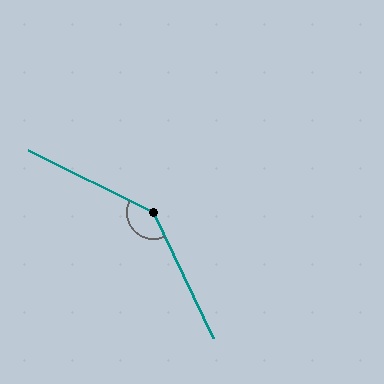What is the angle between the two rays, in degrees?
Approximately 142 degrees.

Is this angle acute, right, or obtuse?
It is obtuse.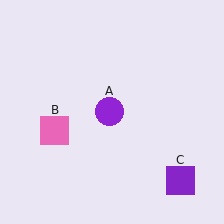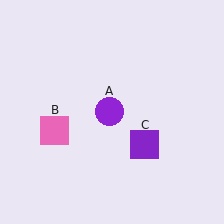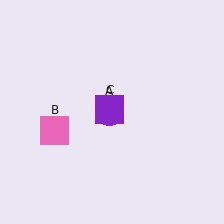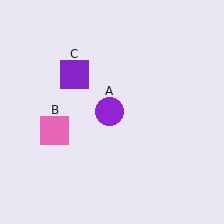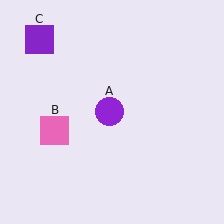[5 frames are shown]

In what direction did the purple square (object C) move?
The purple square (object C) moved up and to the left.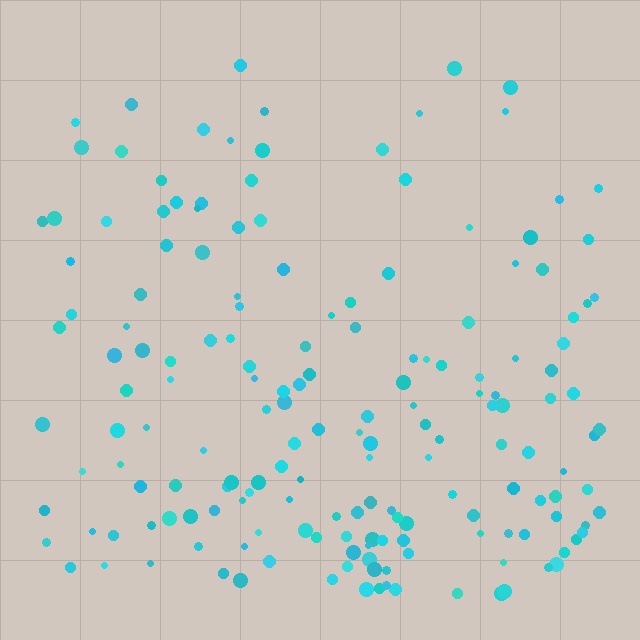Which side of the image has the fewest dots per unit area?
The top.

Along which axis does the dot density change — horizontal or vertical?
Vertical.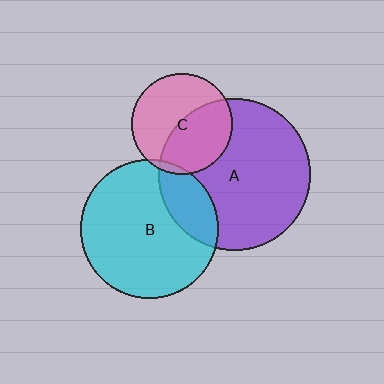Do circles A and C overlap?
Yes.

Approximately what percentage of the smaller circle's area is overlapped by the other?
Approximately 45%.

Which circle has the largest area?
Circle A (purple).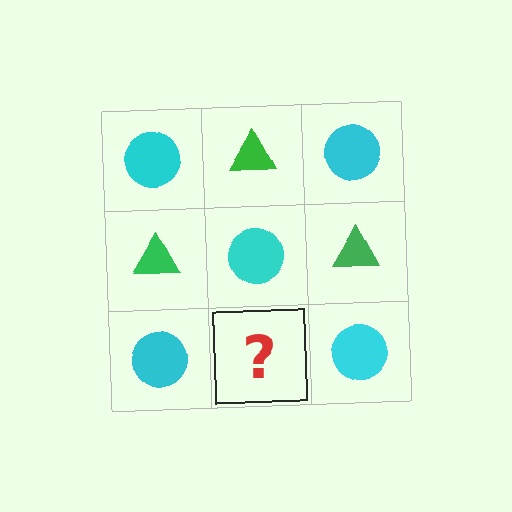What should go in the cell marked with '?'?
The missing cell should contain a green triangle.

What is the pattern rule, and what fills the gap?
The rule is that it alternates cyan circle and green triangle in a checkerboard pattern. The gap should be filled with a green triangle.